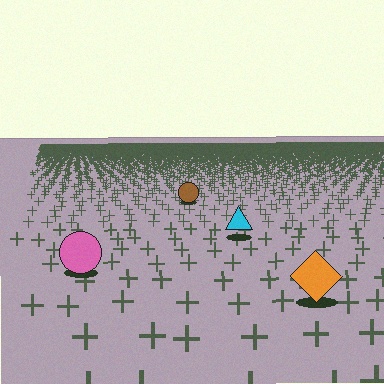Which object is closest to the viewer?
The orange diamond is closest. The texture marks near it are larger and more spread out.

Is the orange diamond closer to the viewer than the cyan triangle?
Yes. The orange diamond is closer — you can tell from the texture gradient: the ground texture is coarser near it.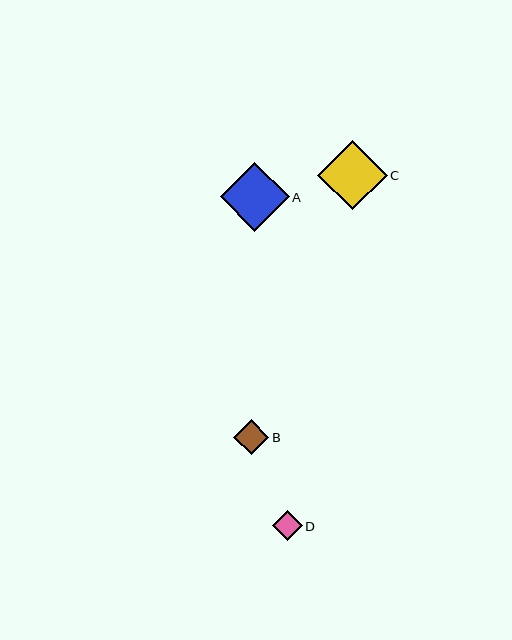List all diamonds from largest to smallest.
From largest to smallest: C, A, B, D.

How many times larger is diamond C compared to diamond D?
Diamond C is approximately 2.3 times the size of diamond D.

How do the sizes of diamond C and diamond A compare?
Diamond C and diamond A are approximately the same size.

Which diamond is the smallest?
Diamond D is the smallest with a size of approximately 30 pixels.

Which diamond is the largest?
Diamond C is the largest with a size of approximately 69 pixels.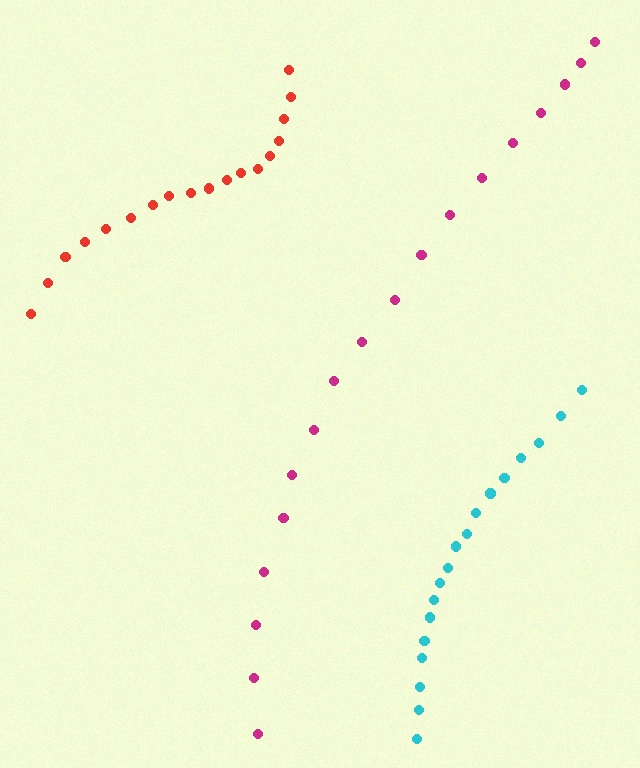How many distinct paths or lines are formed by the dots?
There are 3 distinct paths.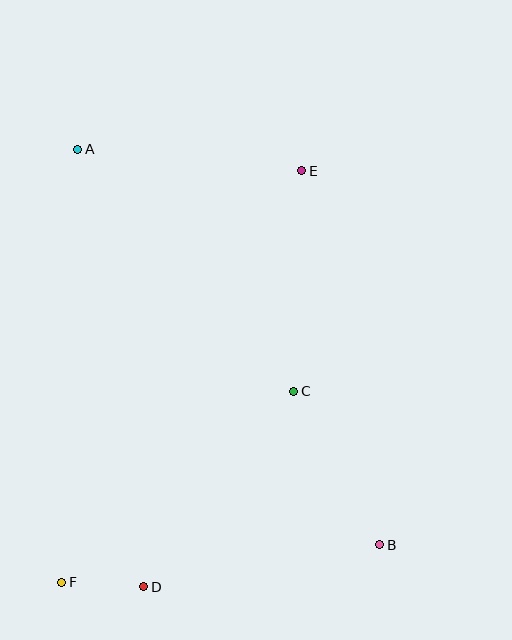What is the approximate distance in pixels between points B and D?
The distance between B and D is approximately 239 pixels.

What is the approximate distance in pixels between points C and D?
The distance between C and D is approximately 246 pixels.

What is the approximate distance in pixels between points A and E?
The distance between A and E is approximately 225 pixels.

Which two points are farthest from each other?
Points A and B are farthest from each other.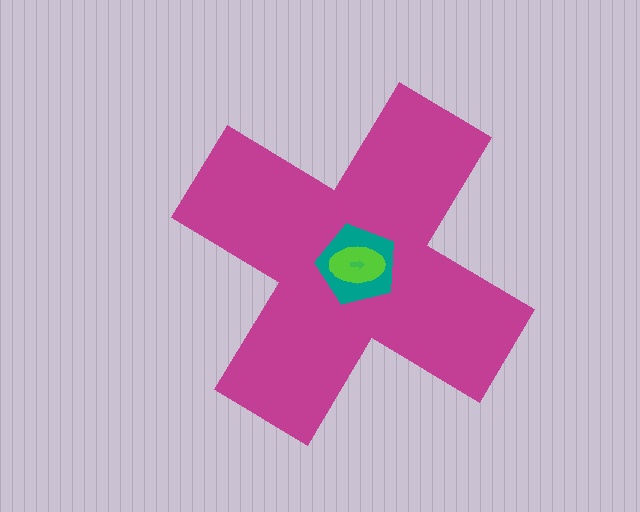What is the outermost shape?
The magenta cross.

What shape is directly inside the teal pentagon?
The lime ellipse.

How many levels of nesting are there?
4.